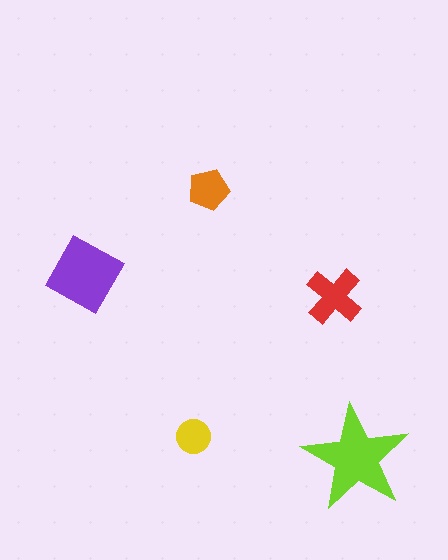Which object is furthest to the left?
The purple square is leftmost.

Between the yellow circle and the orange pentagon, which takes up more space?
The orange pentagon.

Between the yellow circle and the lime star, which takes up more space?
The lime star.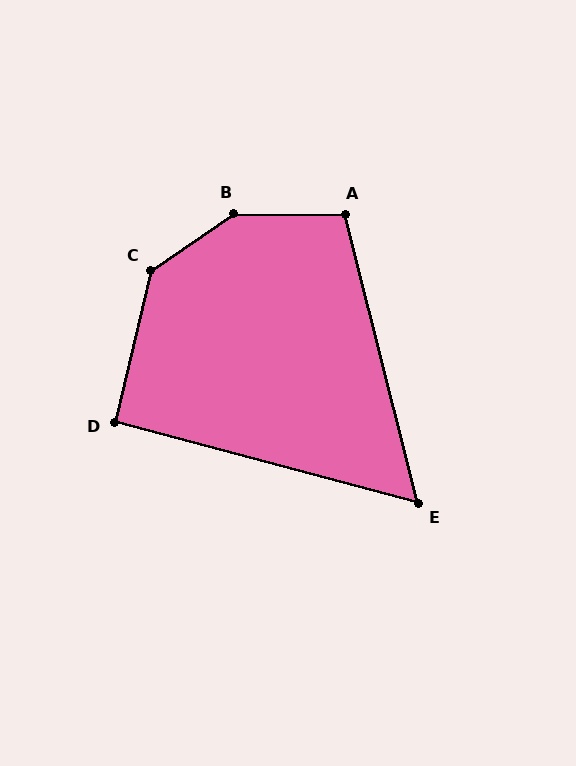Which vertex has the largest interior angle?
B, at approximately 145 degrees.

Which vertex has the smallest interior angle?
E, at approximately 61 degrees.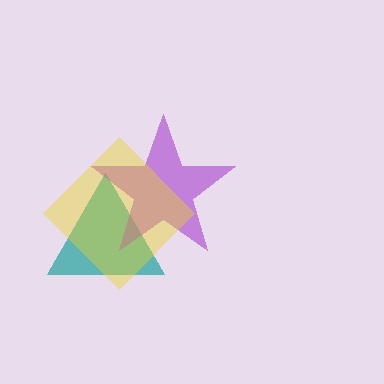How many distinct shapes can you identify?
There are 3 distinct shapes: a teal triangle, a purple star, a yellow diamond.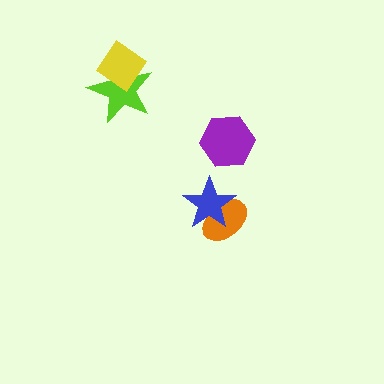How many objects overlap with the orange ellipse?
1 object overlaps with the orange ellipse.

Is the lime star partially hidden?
Yes, it is partially covered by another shape.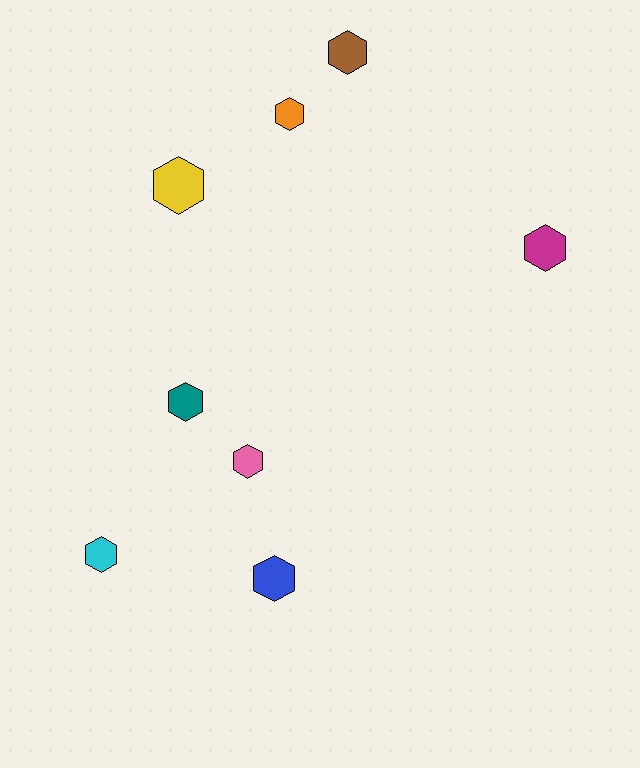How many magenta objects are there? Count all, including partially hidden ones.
There is 1 magenta object.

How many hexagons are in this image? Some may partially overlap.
There are 8 hexagons.